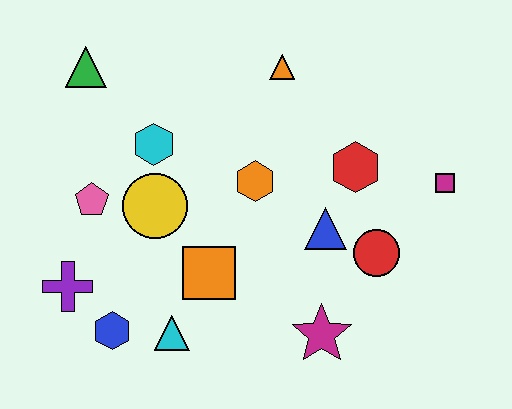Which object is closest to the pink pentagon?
The yellow circle is closest to the pink pentagon.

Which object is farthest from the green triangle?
The magenta square is farthest from the green triangle.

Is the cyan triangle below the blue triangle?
Yes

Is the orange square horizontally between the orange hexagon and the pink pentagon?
Yes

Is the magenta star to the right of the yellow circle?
Yes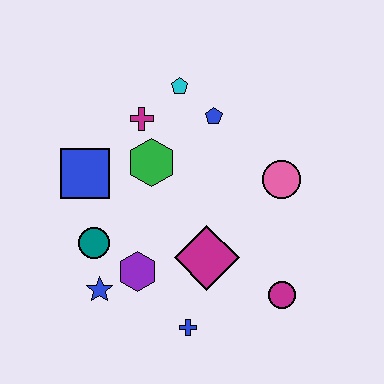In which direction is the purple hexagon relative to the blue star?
The purple hexagon is to the right of the blue star.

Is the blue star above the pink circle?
No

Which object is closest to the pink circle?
The blue pentagon is closest to the pink circle.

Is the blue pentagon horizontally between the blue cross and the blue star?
No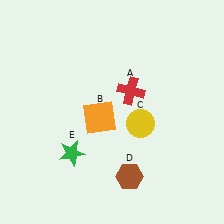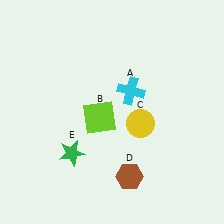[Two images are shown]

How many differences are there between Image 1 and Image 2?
There are 2 differences between the two images.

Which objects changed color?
A changed from red to cyan. B changed from orange to lime.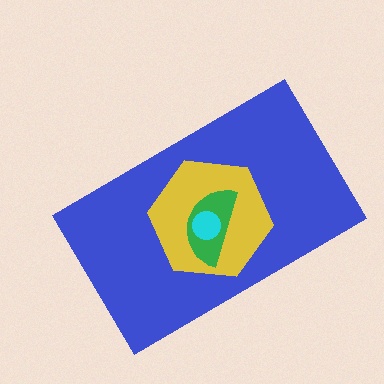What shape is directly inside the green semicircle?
The cyan circle.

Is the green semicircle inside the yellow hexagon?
Yes.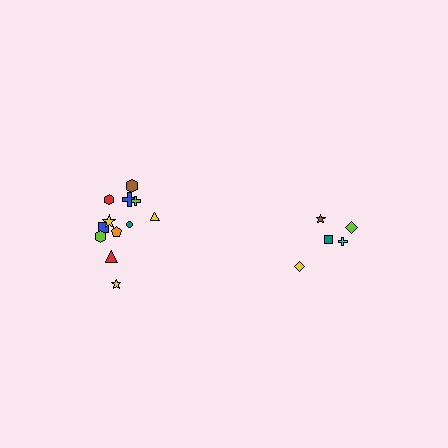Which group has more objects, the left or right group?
The left group.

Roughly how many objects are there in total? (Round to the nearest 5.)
Roughly 15 objects in total.